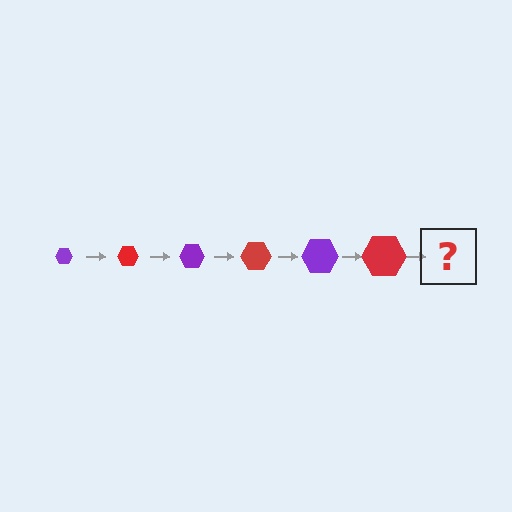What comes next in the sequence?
The next element should be a purple hexagon, larger than the previous one.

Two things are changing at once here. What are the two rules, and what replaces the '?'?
The two rules are that the hexagon grows larger each step and the color cycles through purple and red. The '?' should be a purple hexagon, larger than the previous one.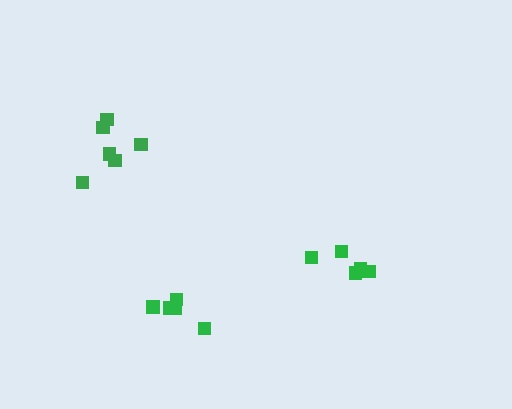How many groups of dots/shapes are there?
There are 3 groups.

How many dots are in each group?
Group 1: 6 dots, Group 2: 5 dots, Group 3: 5 dots (16 total).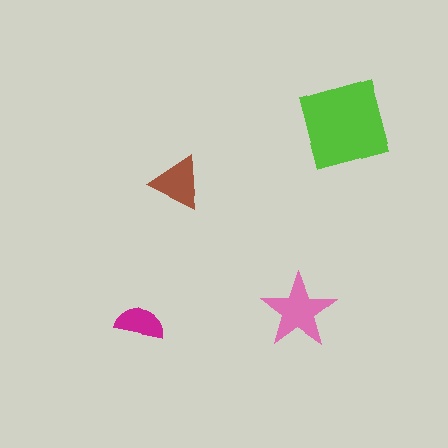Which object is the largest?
The lime square.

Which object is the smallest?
The magenta semicircle.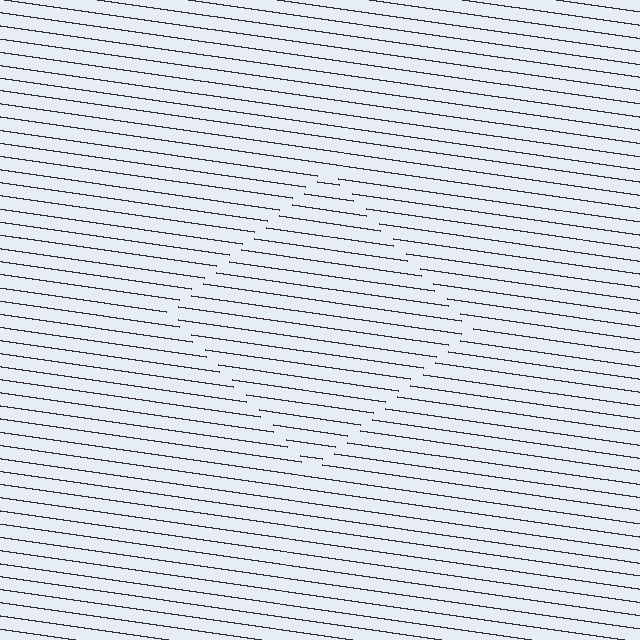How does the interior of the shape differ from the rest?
The interior of the shape contains the same grating, shifted by half a period — the contour is defined by the phase discontinuity where line-ends from the inner and outer gratings abut.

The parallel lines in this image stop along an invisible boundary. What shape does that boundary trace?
An illusory square. The interior of the shape contains the same grating, shifted by half a period — the contour is defined by the phase discontinuity where line-ends from the inner and outer gratings abut.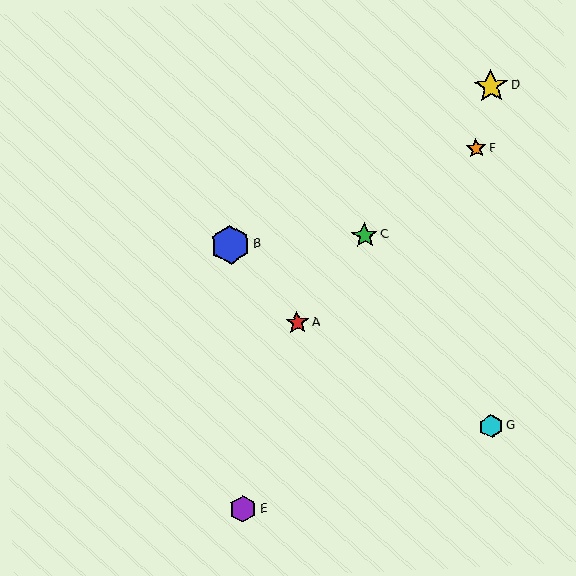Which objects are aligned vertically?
Objects B, E are aligned vertically.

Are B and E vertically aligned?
Yes, both are at x≈230.